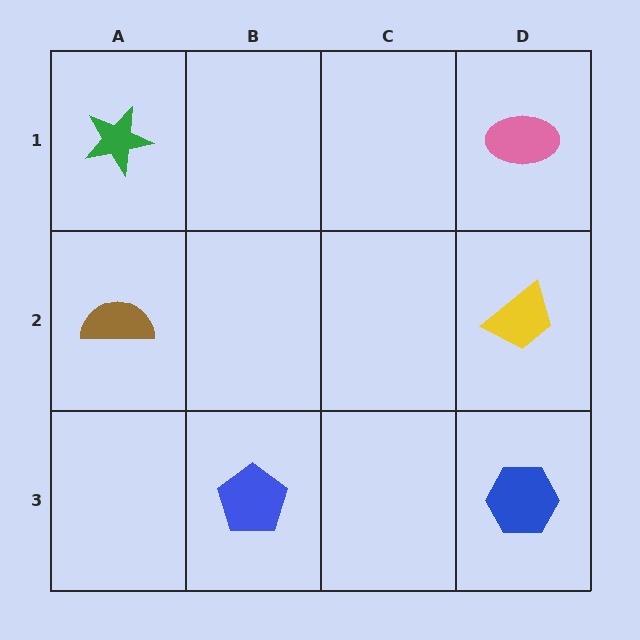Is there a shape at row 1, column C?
No, that cell is empty.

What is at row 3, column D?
A blue hexagon.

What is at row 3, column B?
A blue pentagon.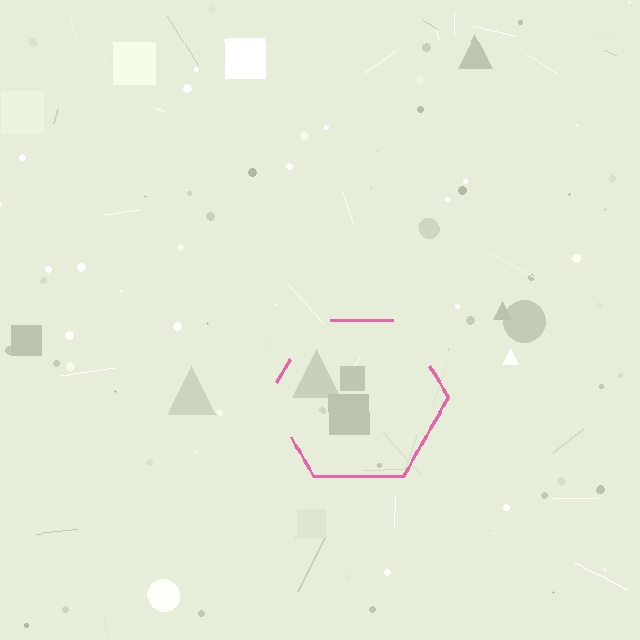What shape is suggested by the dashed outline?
The dashed outline suggests a hexagon.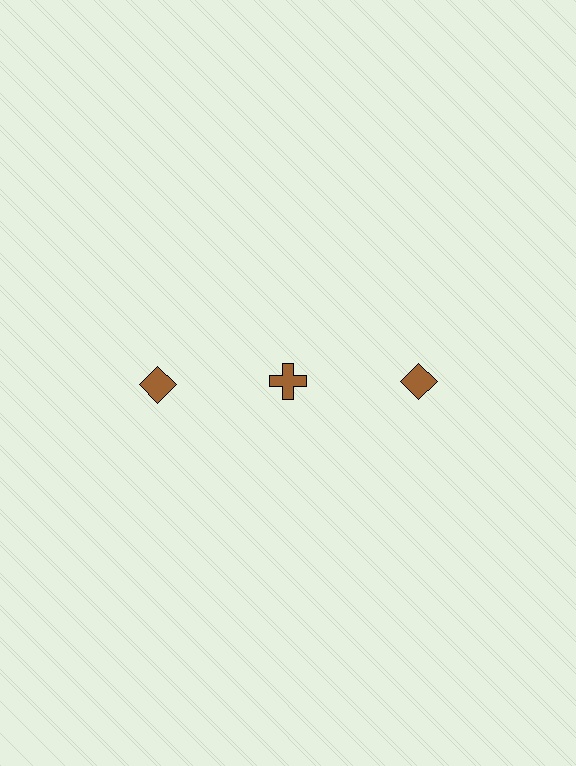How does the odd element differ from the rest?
It has a different shape: cross instead of diamond.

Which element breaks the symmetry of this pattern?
The brown cross in the top row, second from left column breaks the symmetry. All other shapes are brown diamonds.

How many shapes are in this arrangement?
There are 3 shapes arranged in a grid pattern.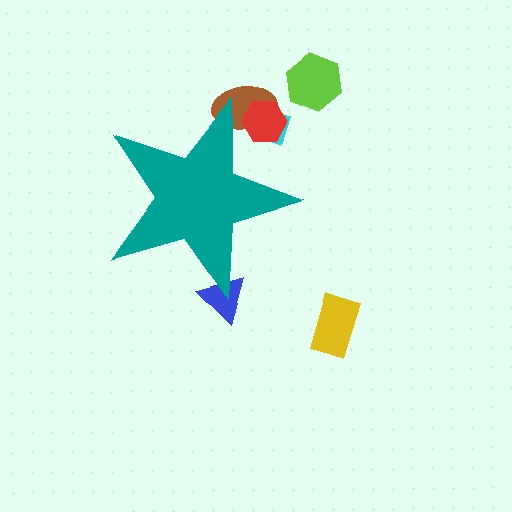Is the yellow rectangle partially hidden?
No, the yellow rectangle is fully visible.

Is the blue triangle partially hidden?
Yes, the blue triangle is partially hidden behind the teal star.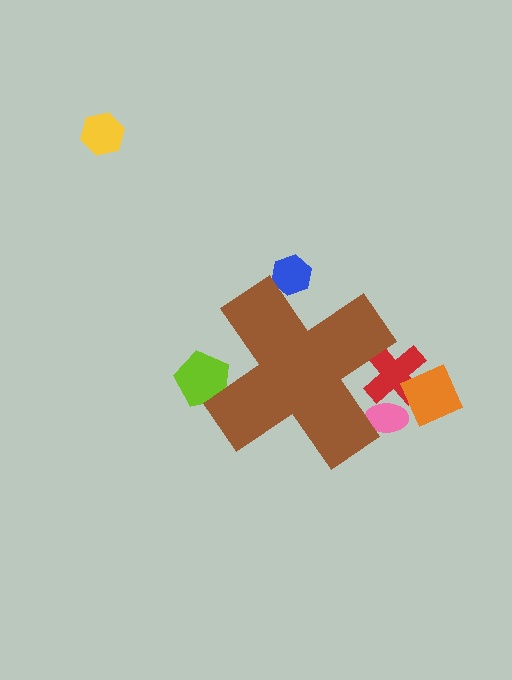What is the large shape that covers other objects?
A brown cross.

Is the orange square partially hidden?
No, the orange square is fully visible.